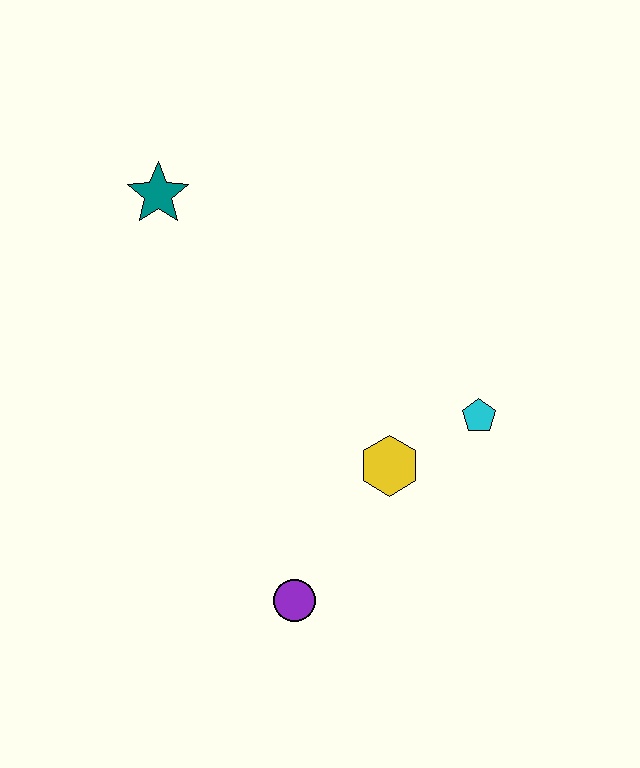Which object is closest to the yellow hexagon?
The cyan pentagon is closest to the yellow hexagon.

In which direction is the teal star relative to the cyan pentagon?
The teal star is to the left of the cyan pentagon.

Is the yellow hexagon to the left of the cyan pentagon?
Yes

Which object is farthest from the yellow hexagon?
The teal star is farthest from the yellow hexagon.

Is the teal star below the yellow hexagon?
No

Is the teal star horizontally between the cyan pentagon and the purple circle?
No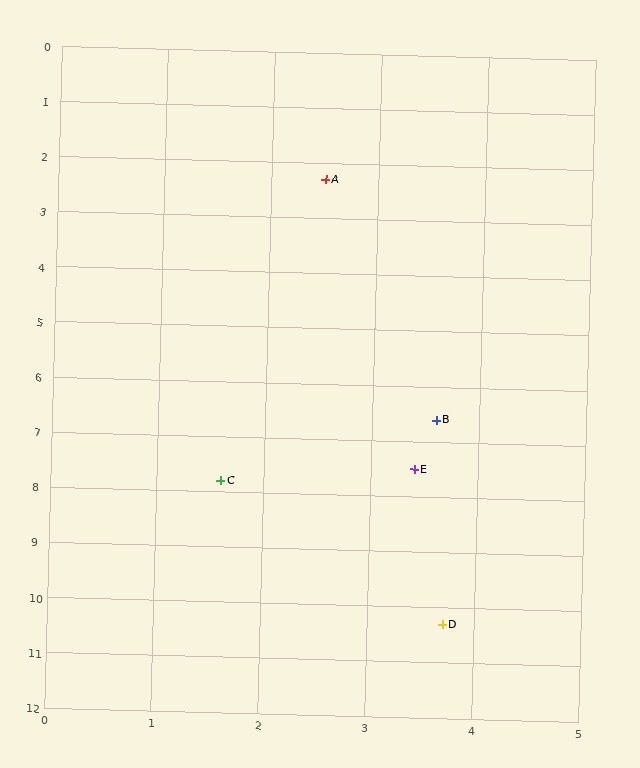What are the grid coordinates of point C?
Point C is at approximately (1.6, 7.8).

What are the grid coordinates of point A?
Point A is at approximately (2.5, 2.3).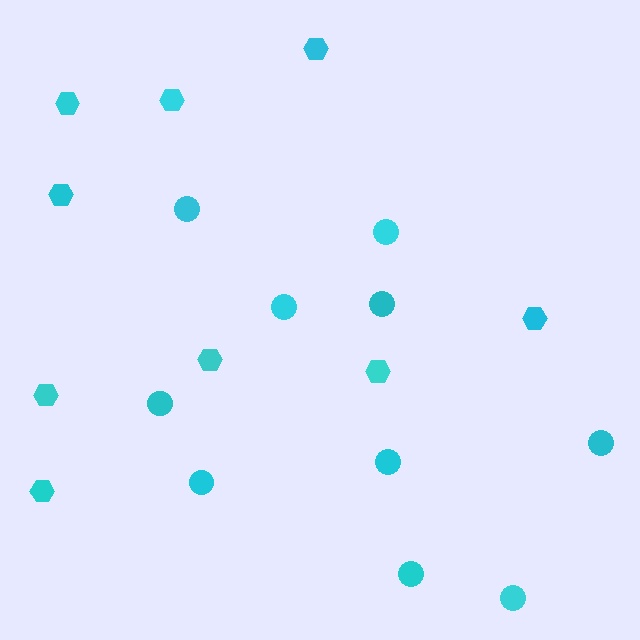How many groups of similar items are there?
There are 2 groups: one group of circles (10) and one group of hexagons (9).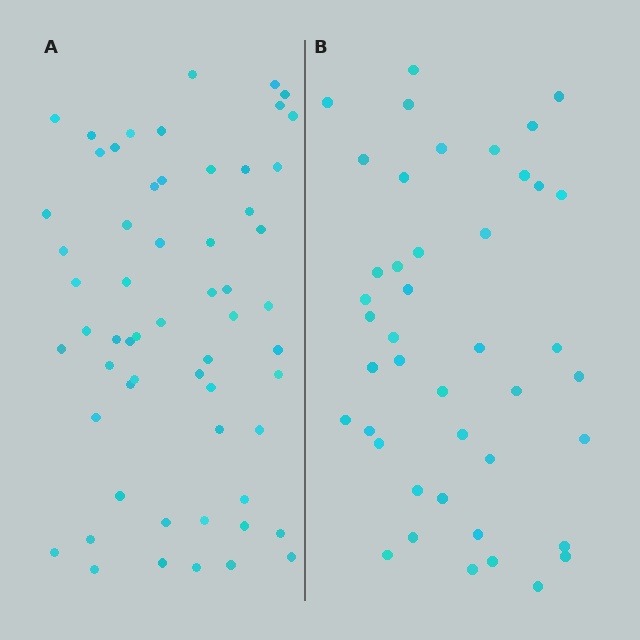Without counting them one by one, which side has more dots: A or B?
Region A (the left region) has more dots.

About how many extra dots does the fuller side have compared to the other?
Region A has approximately 15 more dots than region B.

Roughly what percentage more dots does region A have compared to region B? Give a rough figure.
About 35% more.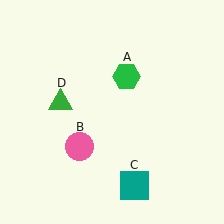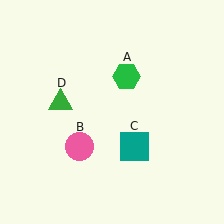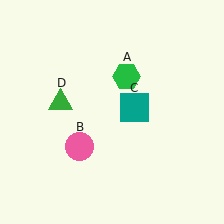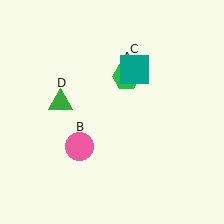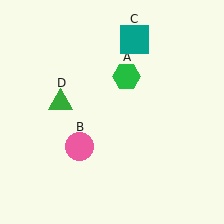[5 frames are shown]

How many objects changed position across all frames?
1 object changed position: teal square (object C).